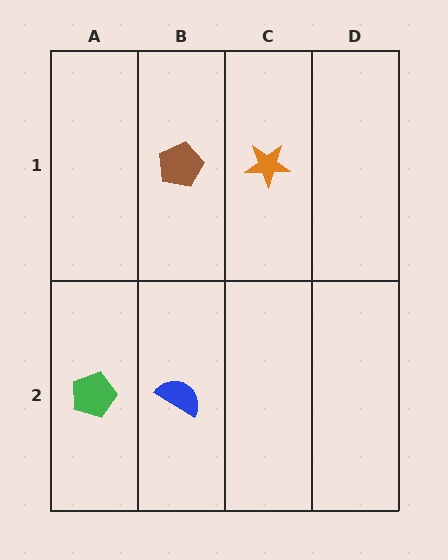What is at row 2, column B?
A blue semicircle.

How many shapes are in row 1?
2 shapes.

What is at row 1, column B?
A brown pentagon.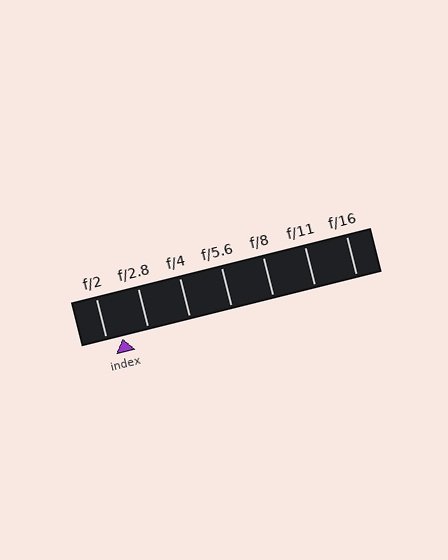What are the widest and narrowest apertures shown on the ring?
The widest aperture shown is f/2 and the narrowest is f/16.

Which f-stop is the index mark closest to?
The index mark is closest to f/2.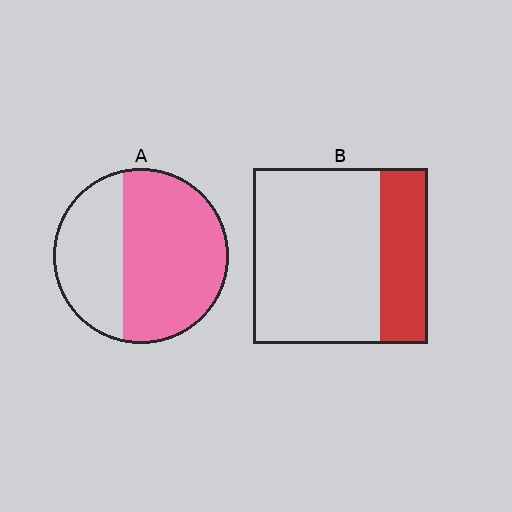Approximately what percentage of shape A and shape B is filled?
A is approximately 65% and B is approximately 25%.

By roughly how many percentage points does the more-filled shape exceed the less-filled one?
By roughly 35 percentage points (A over B).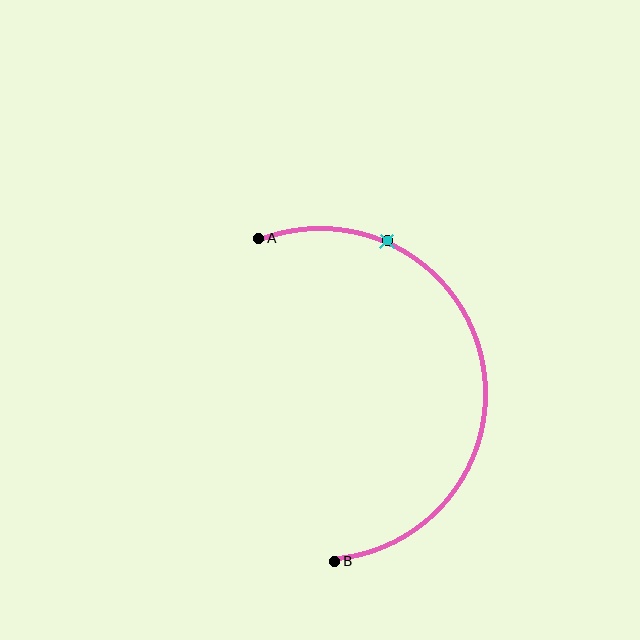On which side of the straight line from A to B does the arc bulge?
The arc bulges to the right of the straight line connecting A and B.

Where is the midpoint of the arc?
The arc midpoint is the point on the curve farthest from the straight line joining A and B. It sits to the right of that line.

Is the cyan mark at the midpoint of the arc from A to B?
No. The cyan mark lies on the arc but is closer to endpoint A. The arc midpoint would be at the point on the curve equidistant along the arc from both A and B.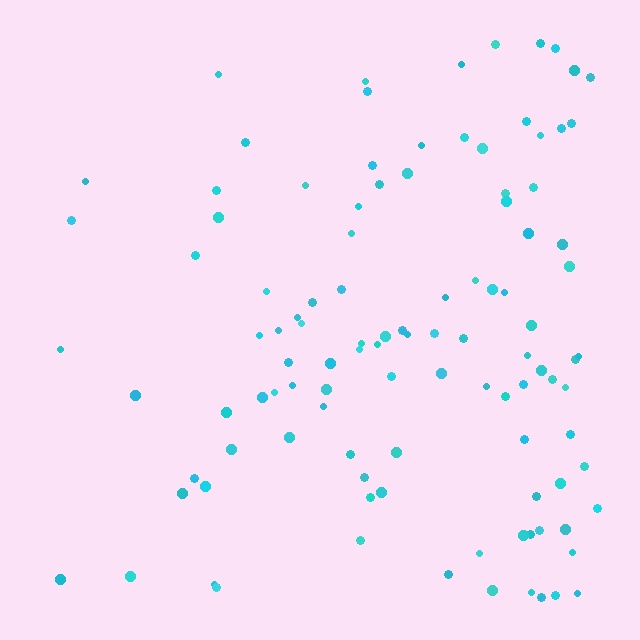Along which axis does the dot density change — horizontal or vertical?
Horizontal.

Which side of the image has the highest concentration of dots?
The right.